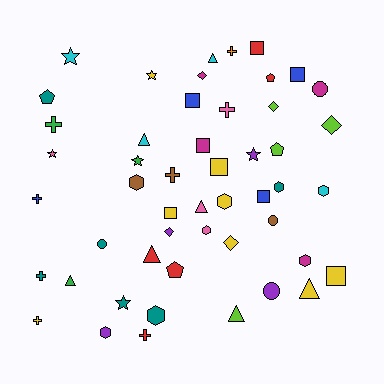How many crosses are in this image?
There are 8 crosses.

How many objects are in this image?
There are 50 objects.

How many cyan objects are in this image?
There are 4 cyan objects.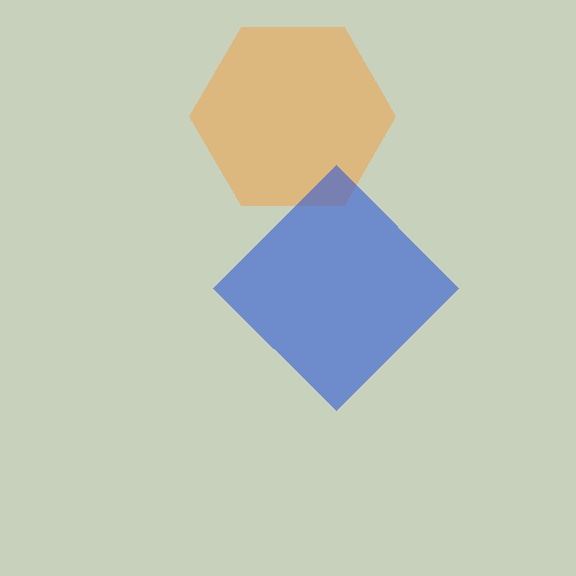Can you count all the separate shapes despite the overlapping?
Yes, there are 2 separate shapes.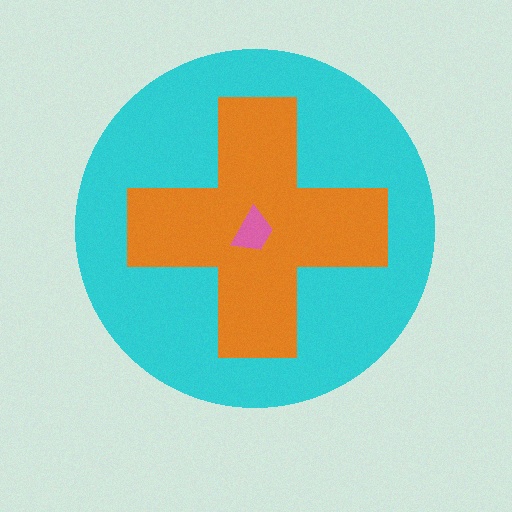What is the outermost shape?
The cyan circle.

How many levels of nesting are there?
3.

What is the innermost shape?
The pink trapezoid.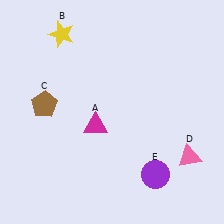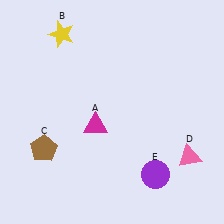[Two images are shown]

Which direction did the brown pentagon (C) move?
The brown pentagon (C) moved down.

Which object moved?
The brown pentagon (C) moved down.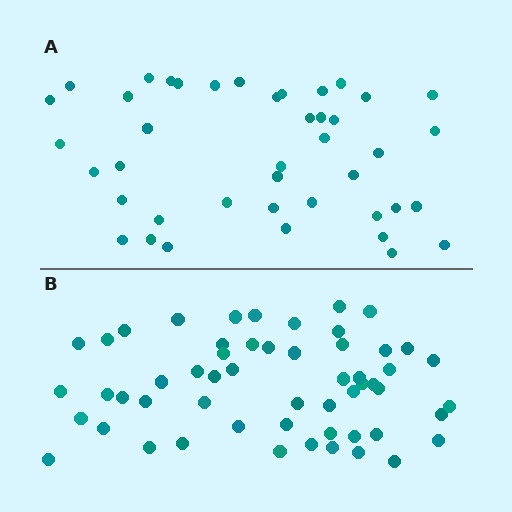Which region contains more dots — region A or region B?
Region B (the bottom region) has more dots.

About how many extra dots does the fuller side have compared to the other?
Region B has approximately 15 more dots than region A.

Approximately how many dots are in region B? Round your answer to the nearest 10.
About 60 dots. (The exact count is 55, which rounds to 60.)